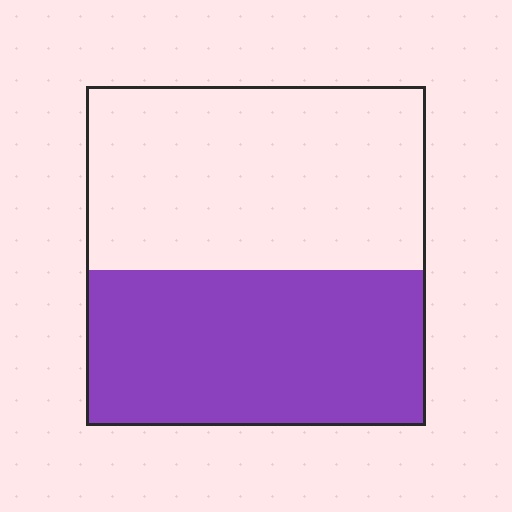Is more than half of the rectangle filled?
No.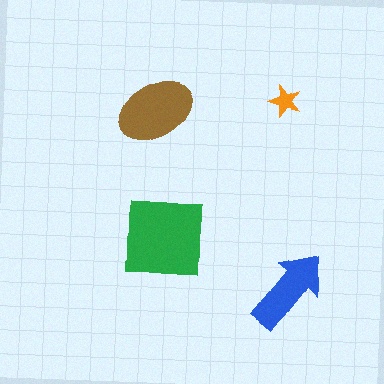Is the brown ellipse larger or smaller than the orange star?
Larger.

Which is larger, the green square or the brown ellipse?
The green square.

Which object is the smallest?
The orange star.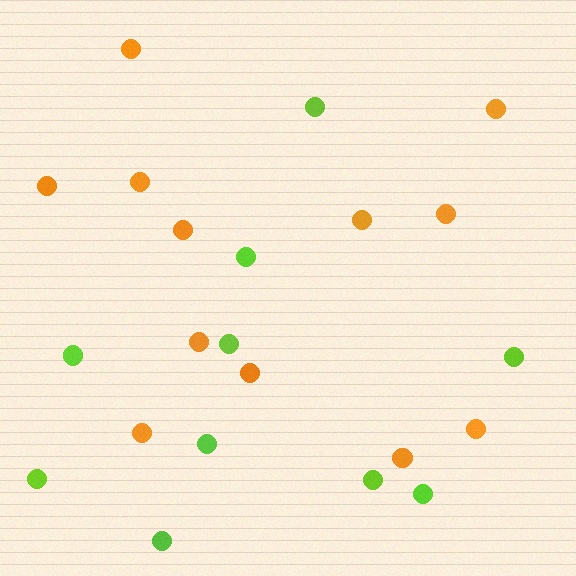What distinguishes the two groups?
There are 2 groups: one group of orange circles (12) and one group of lime circles (10).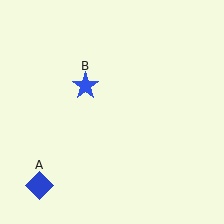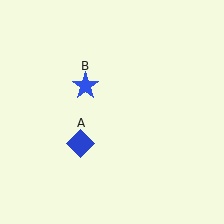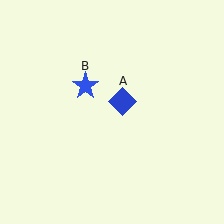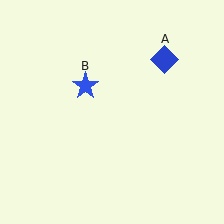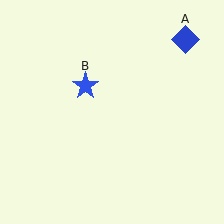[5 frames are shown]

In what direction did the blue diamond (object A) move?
The blue diamond (object A) moved up and to the right.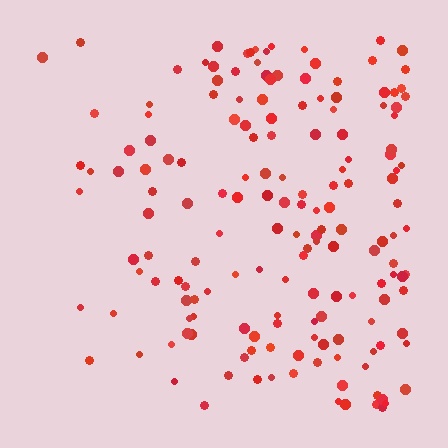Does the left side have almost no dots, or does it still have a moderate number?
Still a moderate number, just noticeably fewer than the right.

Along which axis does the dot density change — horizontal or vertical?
Horizontal.